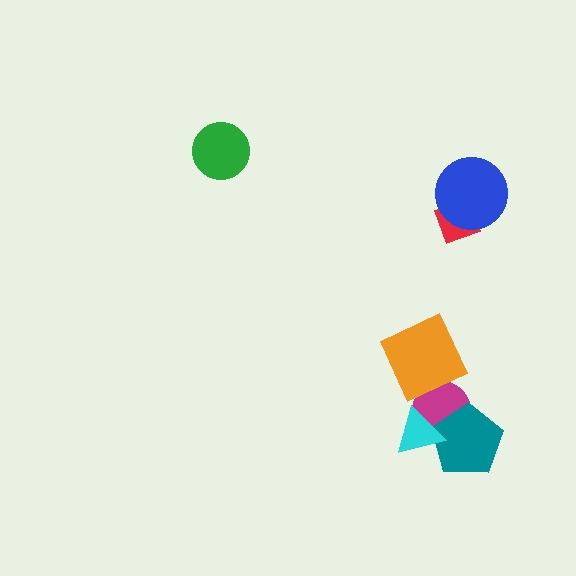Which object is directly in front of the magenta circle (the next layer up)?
The teal pentagon is directly in front of the magenta circle.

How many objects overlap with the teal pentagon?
2 objects overlap with the teal pentagon.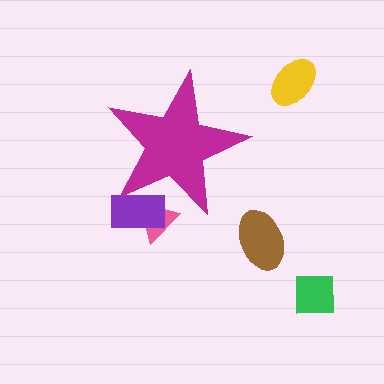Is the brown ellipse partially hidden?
No, the brown ellipse is fully visible.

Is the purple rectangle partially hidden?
Yes, the purple rectangle is partially hidden behind the magenta star.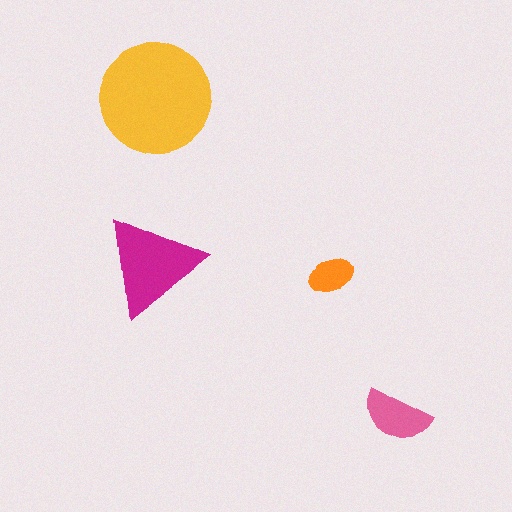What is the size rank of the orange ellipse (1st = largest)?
4th.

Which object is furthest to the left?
The magenta triangle is leftmost.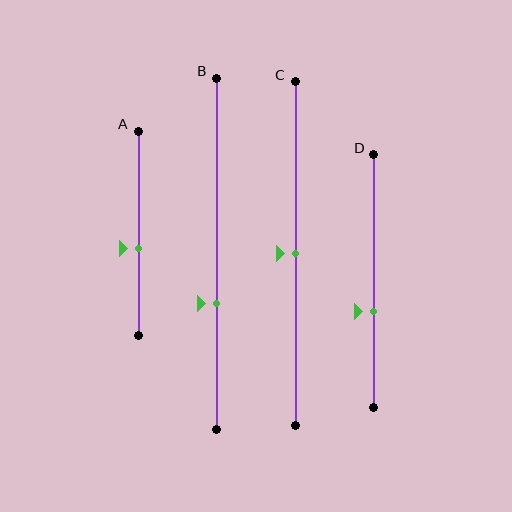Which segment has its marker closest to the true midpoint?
Segment C has its marker closest to the true midpoint.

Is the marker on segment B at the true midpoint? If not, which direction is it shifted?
No, the marker on segment B is shifted downward by about 14% of the segment length.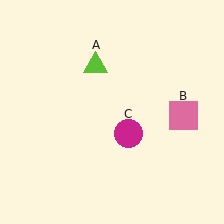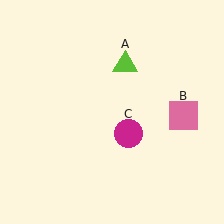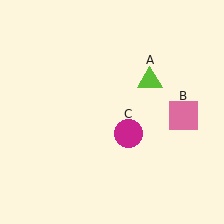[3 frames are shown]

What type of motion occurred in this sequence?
The lime triangle (object A) rotated clockwise around the center of the scene.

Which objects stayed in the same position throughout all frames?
Pink square (object B) and magenta circle (object C) remained stationary.